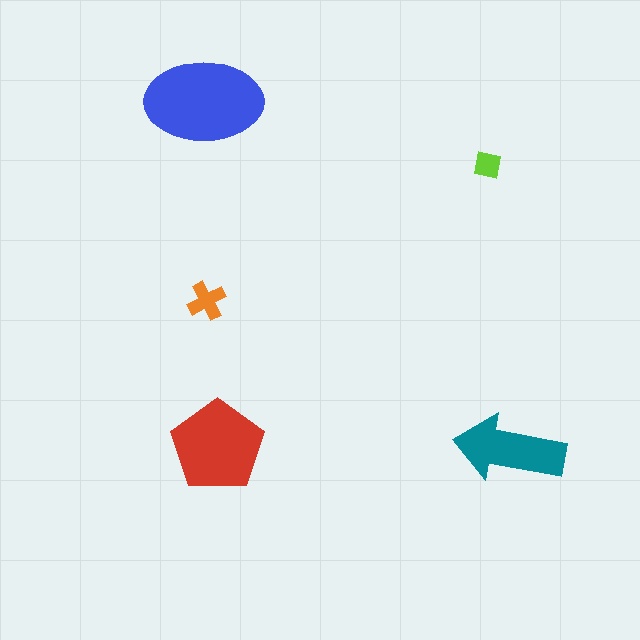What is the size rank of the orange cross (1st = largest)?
4th.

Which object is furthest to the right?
The teal arrow is rightmost.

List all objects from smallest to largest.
The lime square, the orange cross, the teal arrow, the red pentagon, the blue ellipse.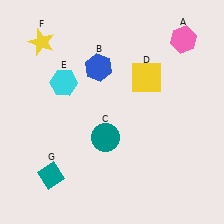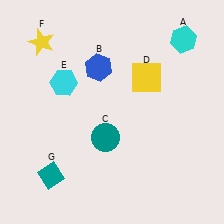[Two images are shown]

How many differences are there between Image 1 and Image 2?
There is 1 difference between the two images.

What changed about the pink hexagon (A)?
In Image 1, A is pink. In Image 2, it changed to cyan.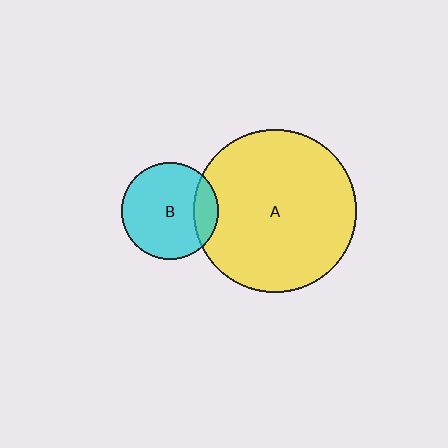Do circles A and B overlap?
Yes.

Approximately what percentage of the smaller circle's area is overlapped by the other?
Approximately 15%.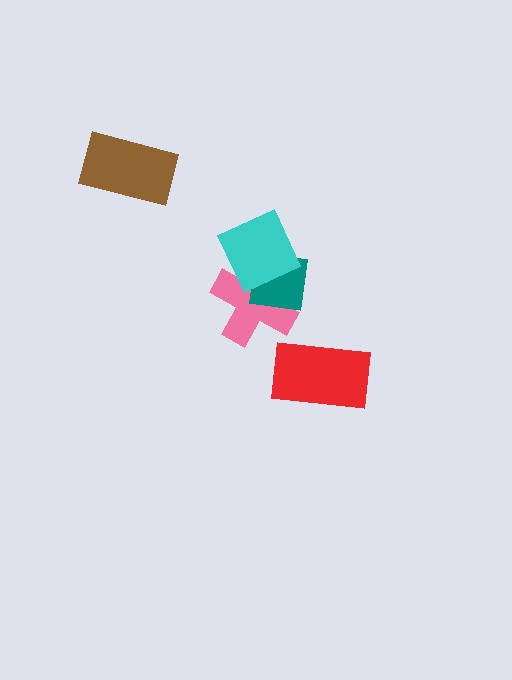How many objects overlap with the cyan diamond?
2 objects overlap with the cyan diamond.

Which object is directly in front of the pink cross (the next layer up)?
The teal square is directly in front of the pink cross.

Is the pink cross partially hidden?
Yes, it is partially covered by another shape.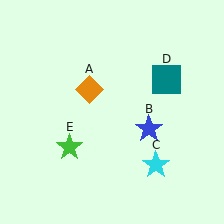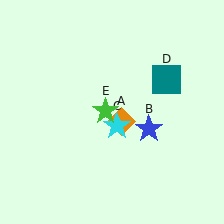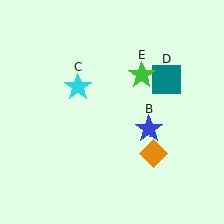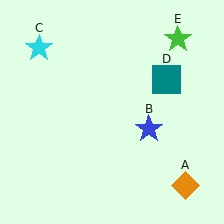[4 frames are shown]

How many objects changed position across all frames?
3 objects changed position: orange diamond (object A), cyan star (object C), green star (object E).